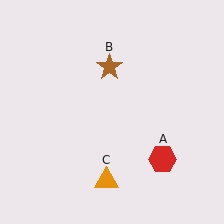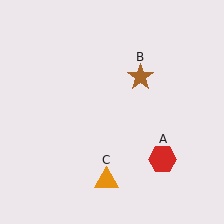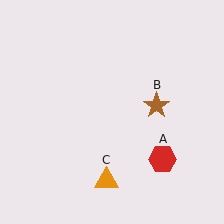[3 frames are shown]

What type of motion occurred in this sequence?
The brown star (object B) rotated clockwise around the center of the scene.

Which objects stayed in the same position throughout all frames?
Red hexagon (object A) and orange triangle (object C) remained stationary.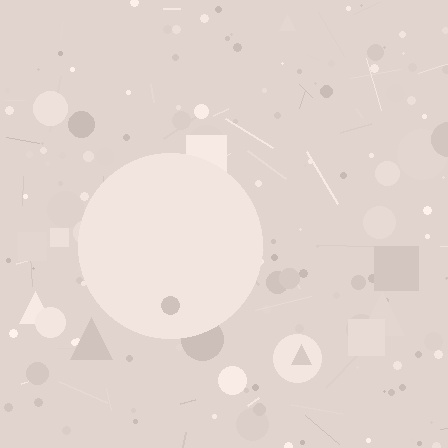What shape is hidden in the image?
A circle is hidden in the image.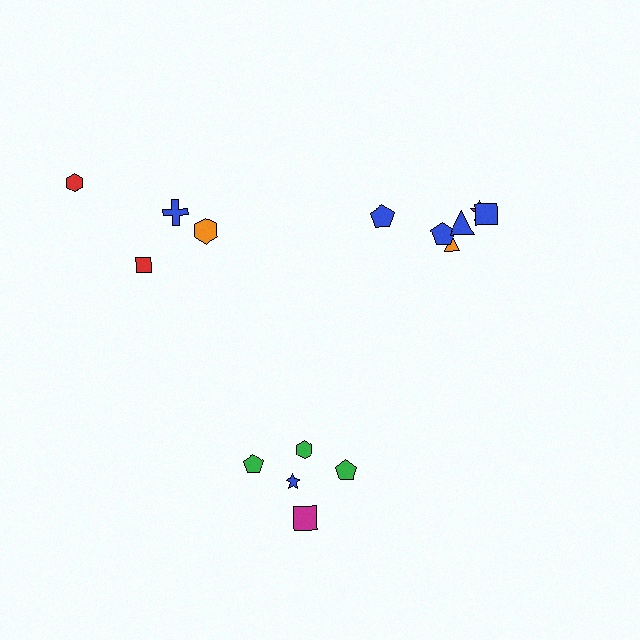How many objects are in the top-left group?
There are 4 objects.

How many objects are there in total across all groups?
There are 15 objects.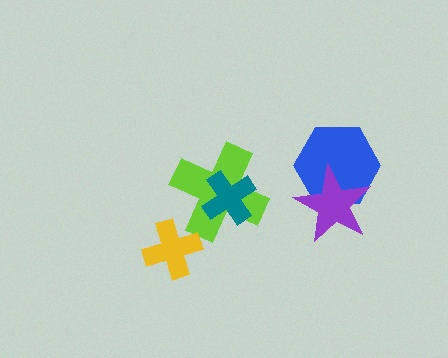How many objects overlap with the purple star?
1 object overlaps with the purple star.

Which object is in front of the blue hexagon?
The purple star is in front of the blue hexagon.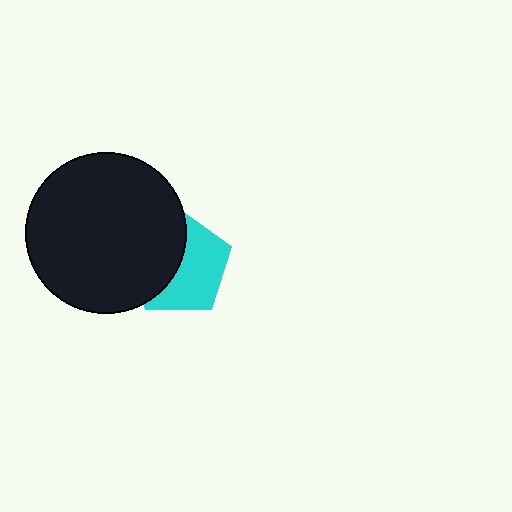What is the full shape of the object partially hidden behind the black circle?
The partially hidden object is a cyan pentagon.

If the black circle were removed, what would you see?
You would see the complete cyan pentagon.